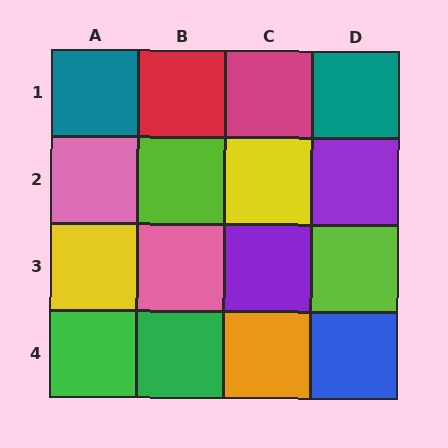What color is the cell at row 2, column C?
Yellow.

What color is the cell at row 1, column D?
Teal.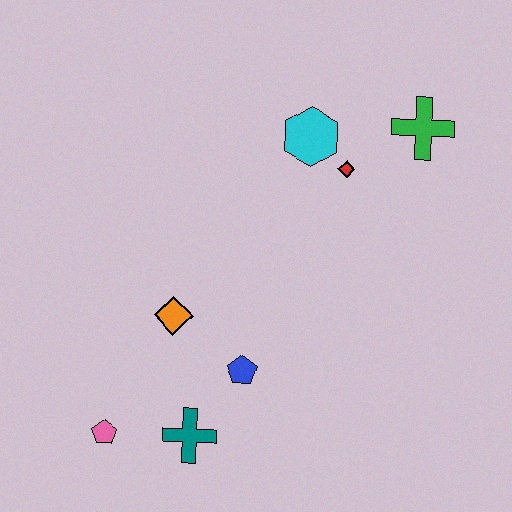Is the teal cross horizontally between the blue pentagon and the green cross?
No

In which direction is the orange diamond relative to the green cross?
The orange diamond is to the left of the green cross.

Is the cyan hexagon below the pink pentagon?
No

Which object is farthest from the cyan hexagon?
The pink pentagon is farthest from the cyan hexagon.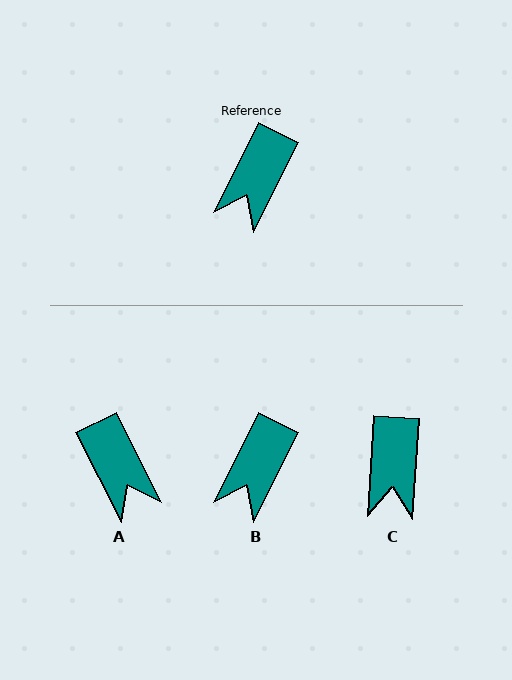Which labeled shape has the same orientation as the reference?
B.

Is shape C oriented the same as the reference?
No, it is off by about 23 degrees.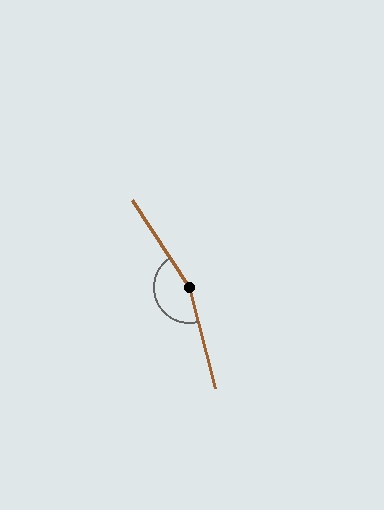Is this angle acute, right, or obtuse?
It is obtuse.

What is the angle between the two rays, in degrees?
Approximately 161 degrees.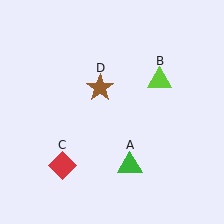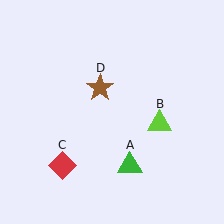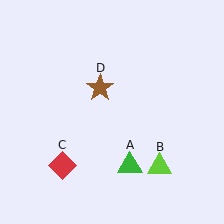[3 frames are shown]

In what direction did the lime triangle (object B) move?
The lime triangle (object B) moved down.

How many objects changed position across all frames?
1 object changed position: lime triangle (object B).